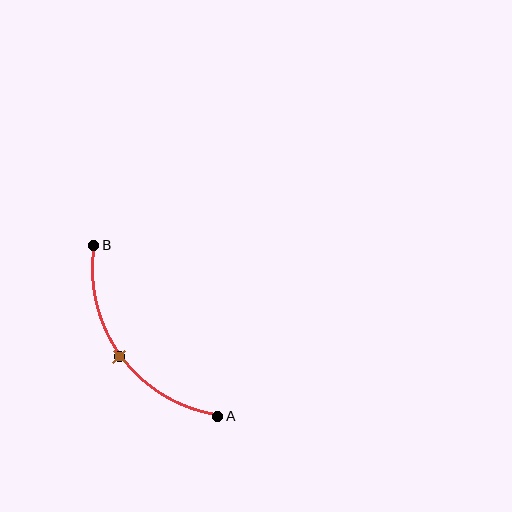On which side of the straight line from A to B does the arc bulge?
The arc bulges below and to the left of the straight line connecting A and B.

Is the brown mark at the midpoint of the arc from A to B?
Yes. The brown mark lies on the arc at equal arc-length from both A and B — it is the arc midpoint.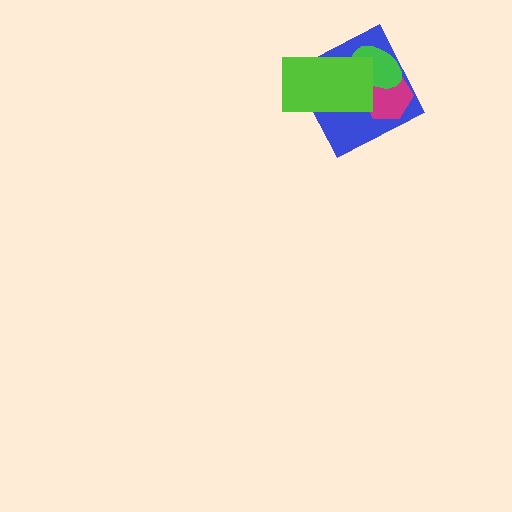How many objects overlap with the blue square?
3 objects overlap with the blue square.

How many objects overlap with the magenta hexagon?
3 objects overlap with the magenta hexagon.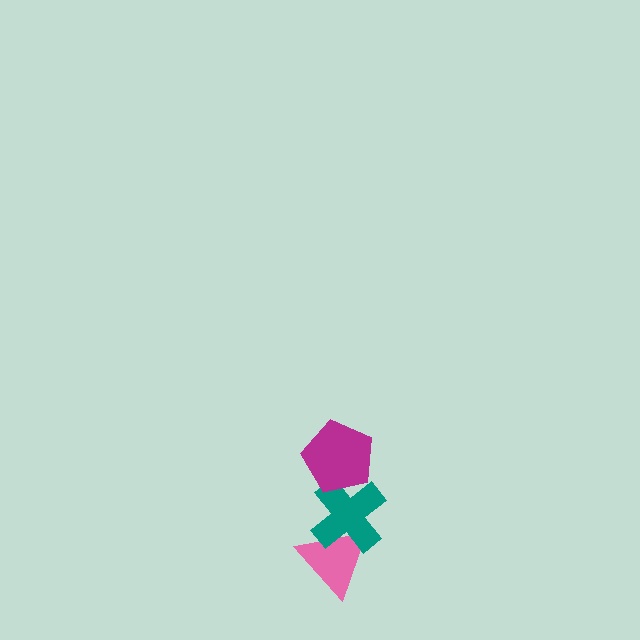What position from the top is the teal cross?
The teal cross is 2nd from the top.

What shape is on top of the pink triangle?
The teal cross is on top of the pink triangle.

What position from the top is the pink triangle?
The pink triangle is 3rd from the top.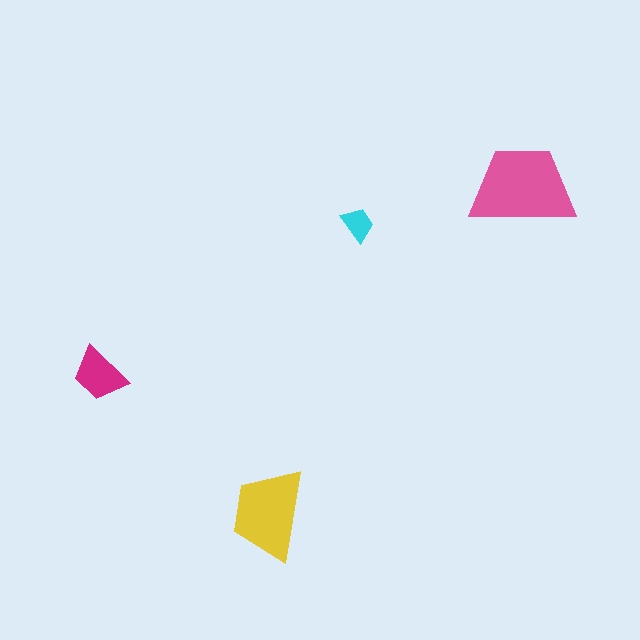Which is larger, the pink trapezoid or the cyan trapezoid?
The pink one.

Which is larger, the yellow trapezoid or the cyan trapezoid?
The yellow one.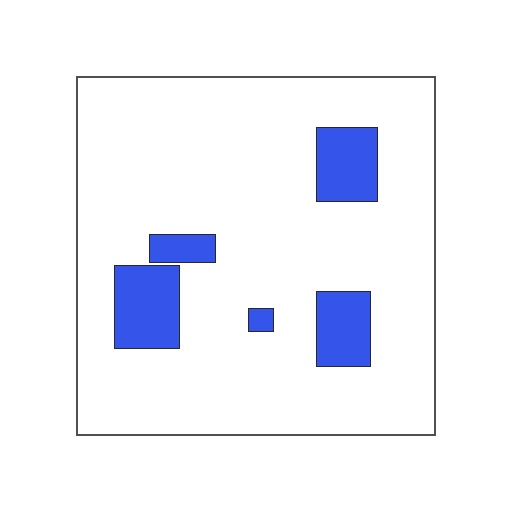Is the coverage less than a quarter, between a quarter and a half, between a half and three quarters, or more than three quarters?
Less than a quarter.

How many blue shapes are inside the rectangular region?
5.